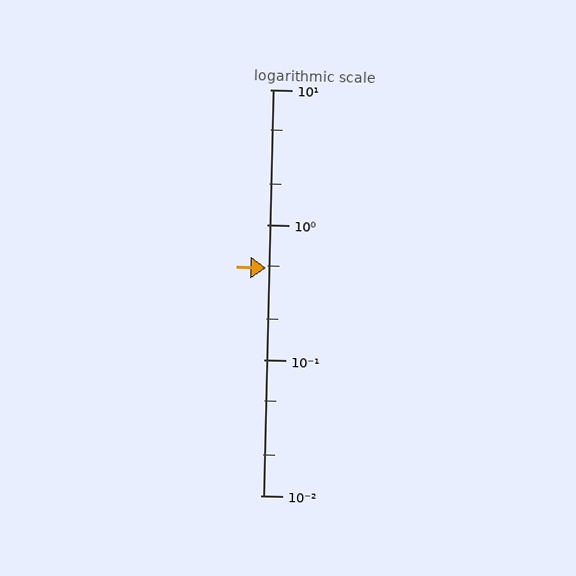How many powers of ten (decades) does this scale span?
The scale spans 3 decades, from 0.01 to 10.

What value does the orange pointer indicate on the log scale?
The pointer indicates approximately 0.48.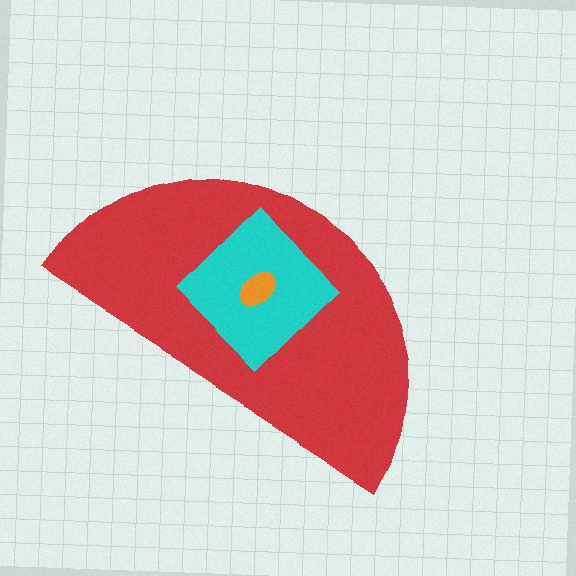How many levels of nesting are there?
3.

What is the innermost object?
The orange ellipse.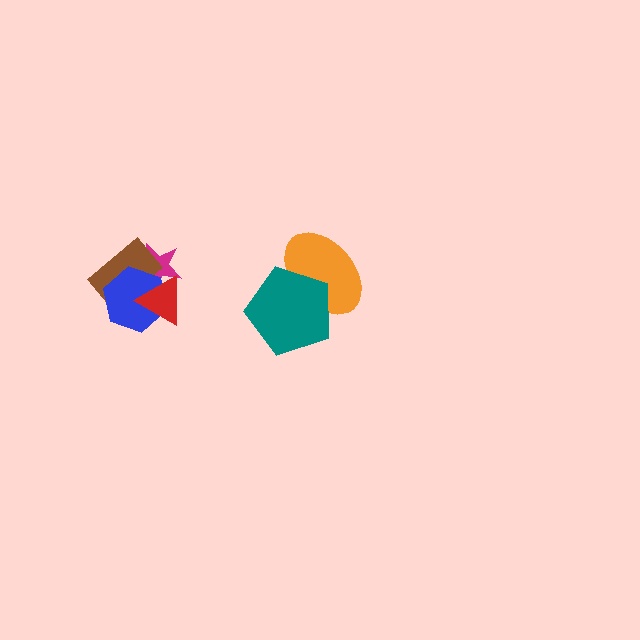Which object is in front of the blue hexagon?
The red triangle is in front of the blue hexagon.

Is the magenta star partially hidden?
Yes, it is partially covered by another shape.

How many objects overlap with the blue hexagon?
3 objects overlap with the blue hexagon.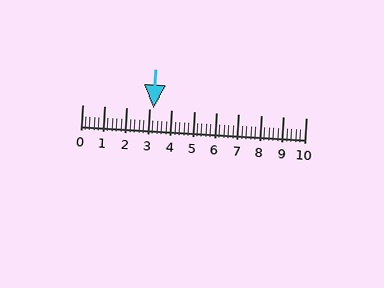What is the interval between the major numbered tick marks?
The major tick marks are spaced 1 units apart.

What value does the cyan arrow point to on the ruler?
The cyan arrow points to approximately 3.2.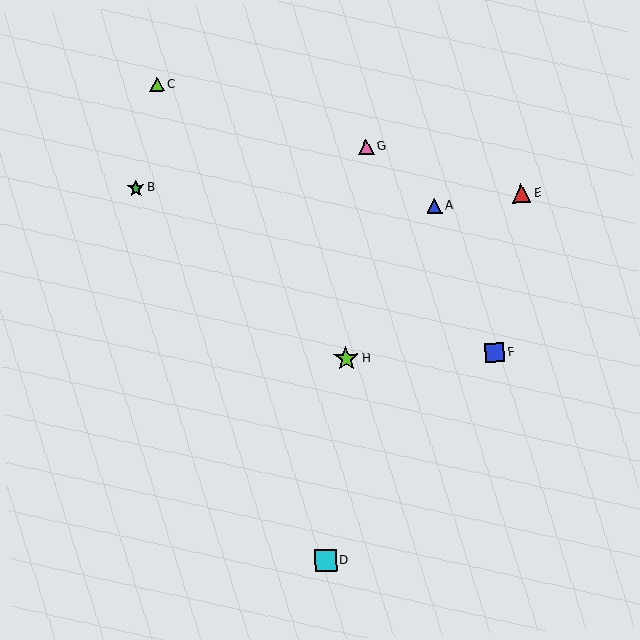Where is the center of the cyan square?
The center of the cyan square is at (325, 561).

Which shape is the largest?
The lime star (labeled H) is the largest.